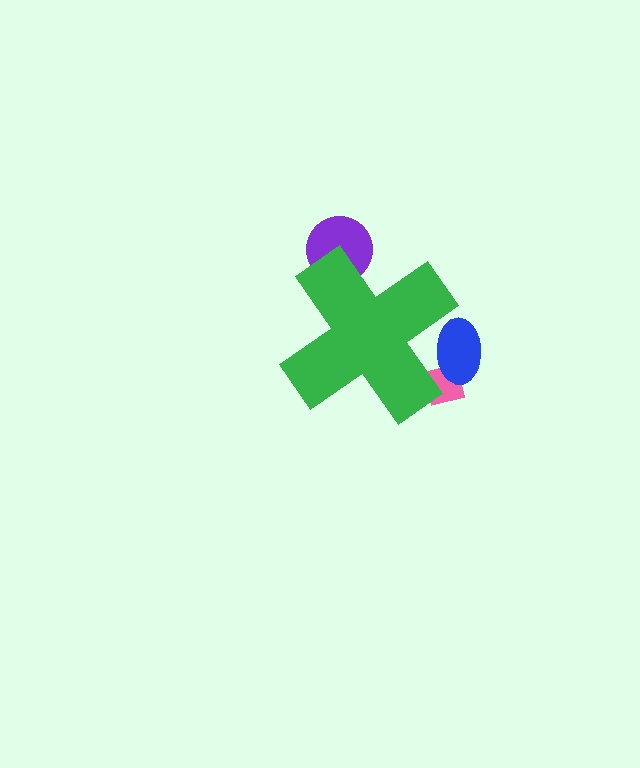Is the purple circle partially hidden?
Yes, the purple circle is partially hidden behind the green cross.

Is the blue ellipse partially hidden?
Yes, the blue ellipse is partially hidden behind the green cross.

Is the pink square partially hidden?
Yes, the pink square is partially hidden behind the green cross.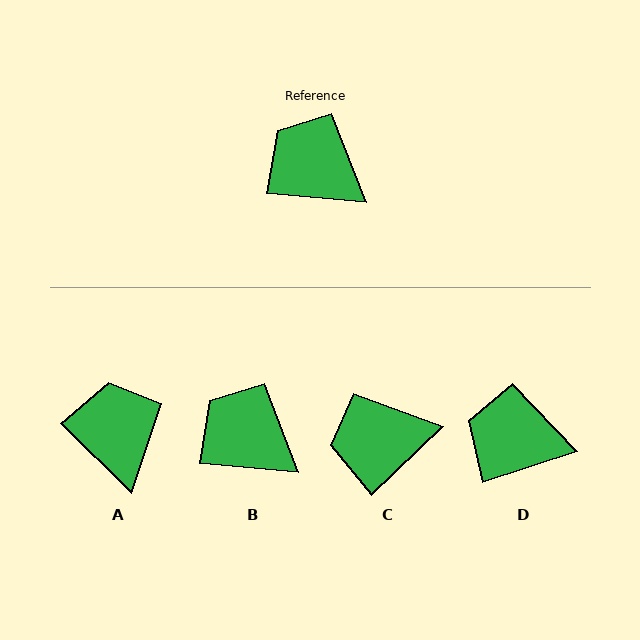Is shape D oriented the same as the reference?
No, it is off by about 23 degrees.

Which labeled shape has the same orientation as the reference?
B.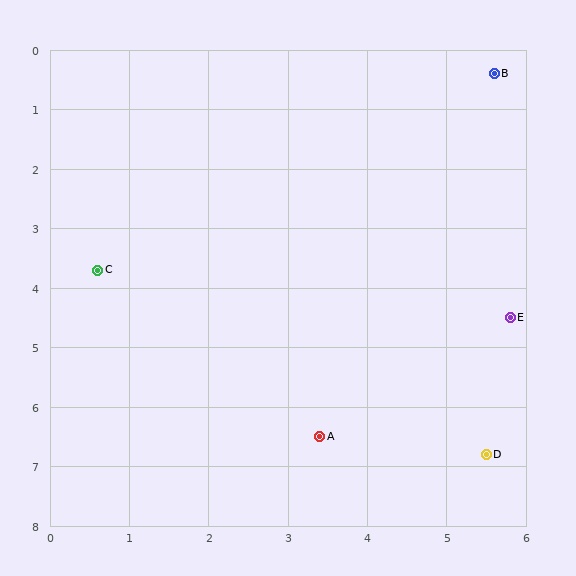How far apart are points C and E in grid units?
Points C and E are about 5.3 grid units apart.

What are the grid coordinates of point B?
Point B is at approximately (5.6, 0.4).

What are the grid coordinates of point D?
Point D is at approximately (5.5, 6.8).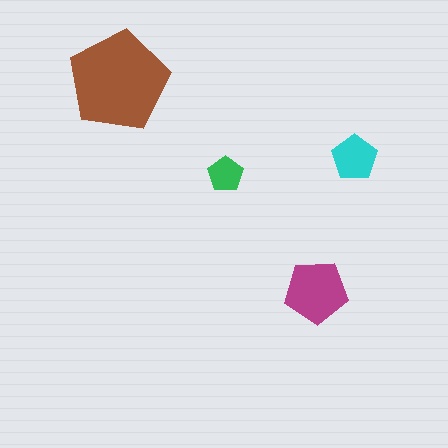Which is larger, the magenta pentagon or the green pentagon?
The magenta one.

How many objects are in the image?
There are 4 objects in the image.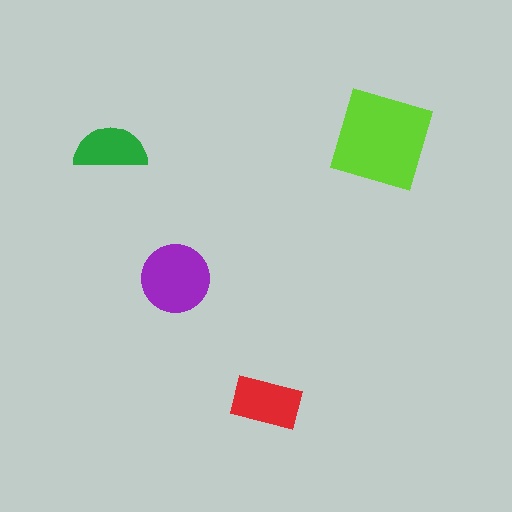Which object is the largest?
The lime diamond.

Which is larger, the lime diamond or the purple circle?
The lime diamond.